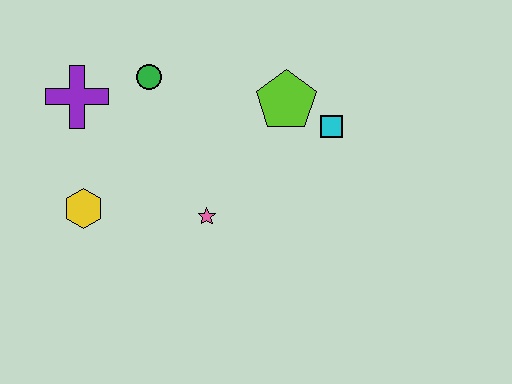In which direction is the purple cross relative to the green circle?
The purple cross is to the left of the green circle.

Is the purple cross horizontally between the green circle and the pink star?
No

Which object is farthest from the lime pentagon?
The yellow hexagon is farthest from the lime pentagon.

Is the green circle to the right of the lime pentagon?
No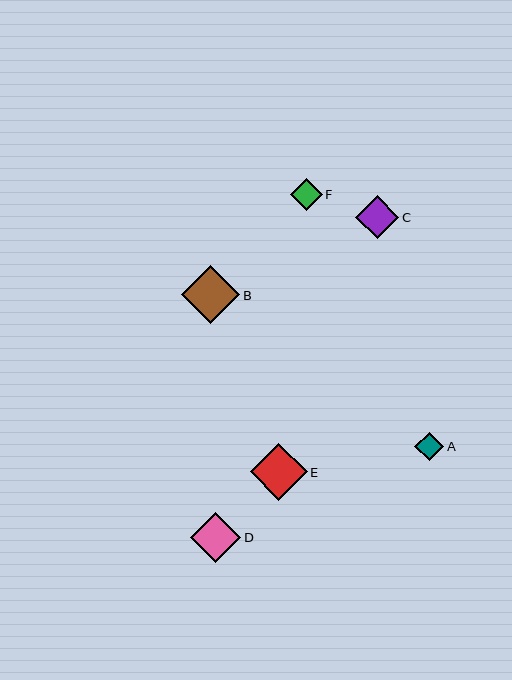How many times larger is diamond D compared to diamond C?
Diamond D is approximately 1.2 times the size of diamond C.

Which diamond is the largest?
Diamond B is the largest with a size of approximately 58 pixels.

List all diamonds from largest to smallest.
From largest to smallest: B, E, D, C, F, A.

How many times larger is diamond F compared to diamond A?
Diamond F is approximately 1.1 times the size of diamond A.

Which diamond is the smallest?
Diamond A is the smallest with a size of approximately 29 pixels.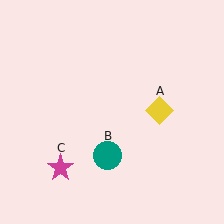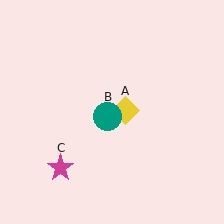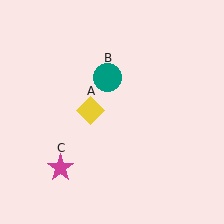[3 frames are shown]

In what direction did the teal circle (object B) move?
The teal circle (object B) moved up.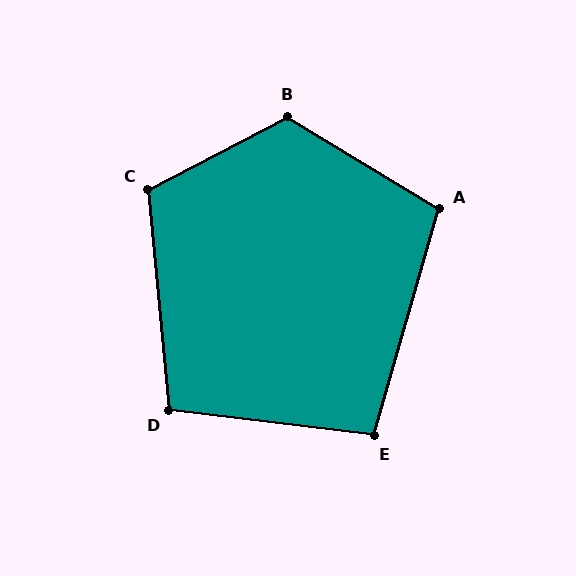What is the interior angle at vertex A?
Approximately 105 degrees (obtuse).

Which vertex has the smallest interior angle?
E, at approximately 99 degrees.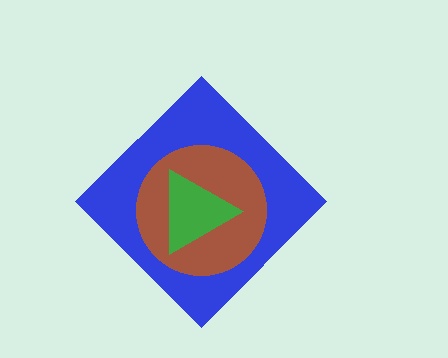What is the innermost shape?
The green triangle.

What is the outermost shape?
The blue diamond.